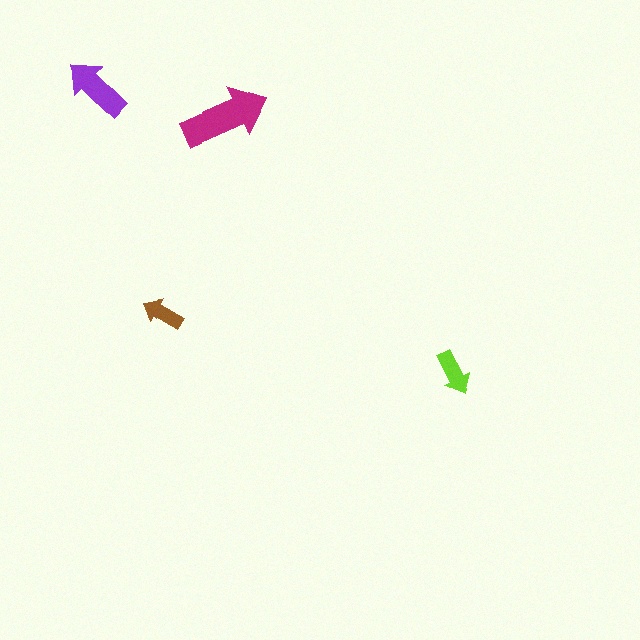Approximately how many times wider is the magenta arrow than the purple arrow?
About 1.5 times wider.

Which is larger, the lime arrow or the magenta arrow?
The magenta one.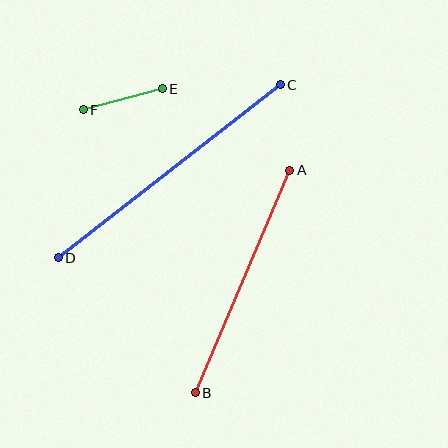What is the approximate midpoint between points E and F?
The midpoint is at approximately (123, 99) pixels.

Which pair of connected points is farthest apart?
Points C and D are farthest apart.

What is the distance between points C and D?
The distance is approximately 281 pixels.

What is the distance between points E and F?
The distance is approximately 82 pixels.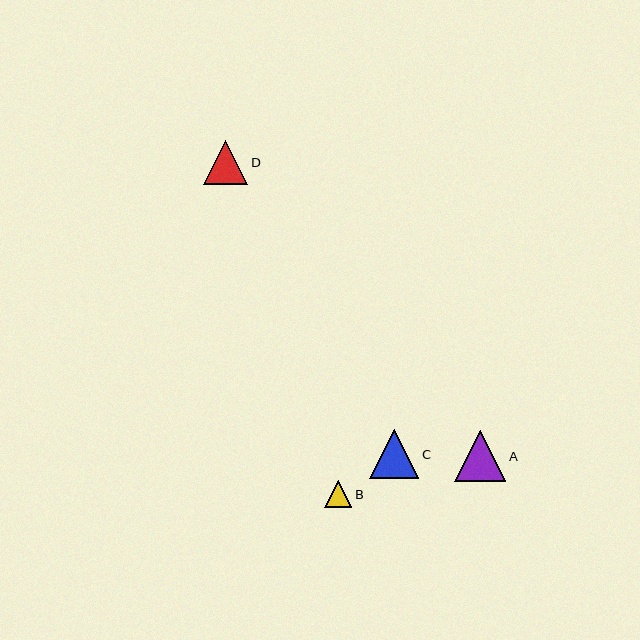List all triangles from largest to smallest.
From largest to smallest: A, C, D, B.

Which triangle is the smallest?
Triangle B is the smallest with a size of approximately 27 pixels.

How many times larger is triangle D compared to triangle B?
Triangle D is approximately 1.6 times the size of triangle B.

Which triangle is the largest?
Triangle A is the largest with a size of approximately 51 pixels.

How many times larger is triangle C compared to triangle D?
Triangle C is approximately 1.1 times the size of triangle D.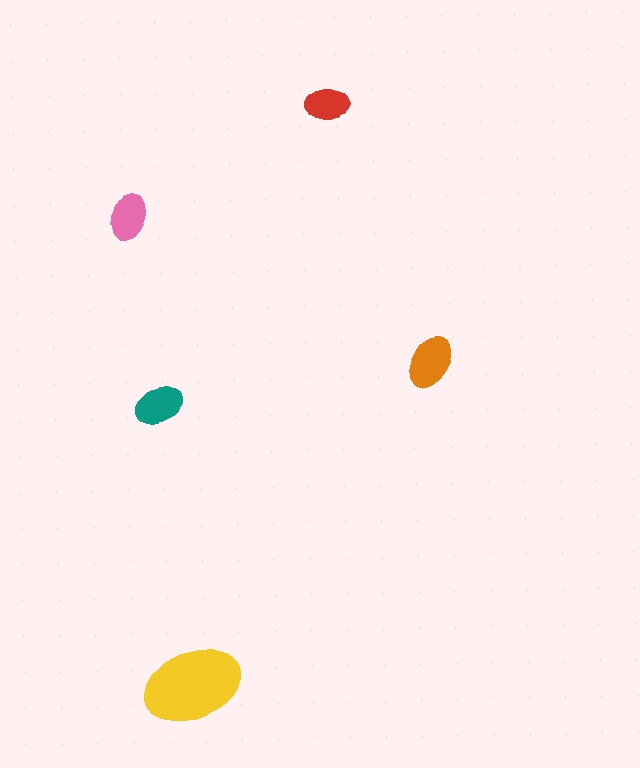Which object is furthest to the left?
The pink ellipse is leftmost.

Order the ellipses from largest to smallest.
the yellow one, the orange one, the teal one, the pink one, the red one.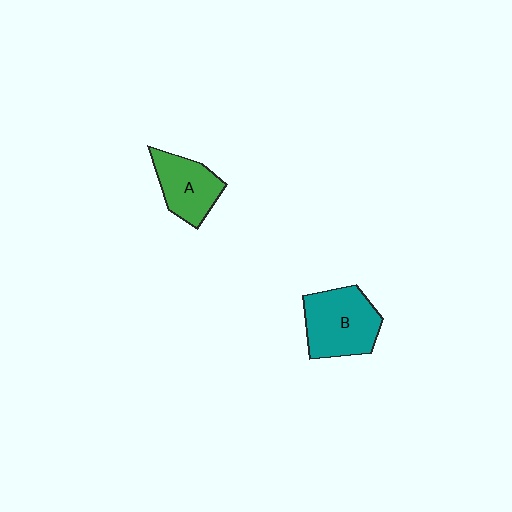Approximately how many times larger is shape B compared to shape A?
Approximately 1.3 times.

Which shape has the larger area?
Shape B (teal).